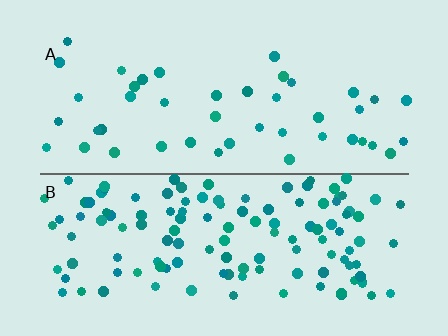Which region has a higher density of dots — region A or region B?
B (the bottom).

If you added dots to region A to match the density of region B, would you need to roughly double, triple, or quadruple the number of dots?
Approximately triple.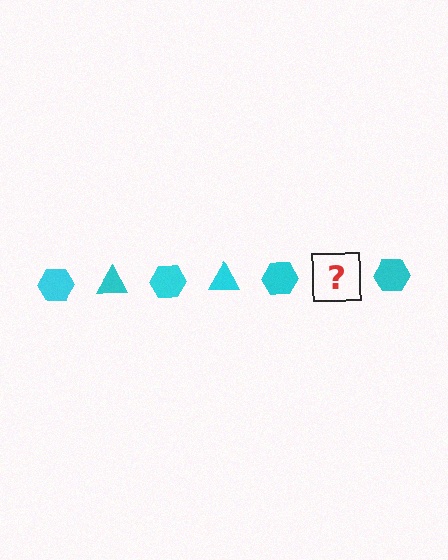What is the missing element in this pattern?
The missing element is a cyan triangle.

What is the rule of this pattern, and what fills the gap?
The rule is that the pattern cycles through hexagon, triangle shapes in cyan. The gap should be filled with a cyan triangle.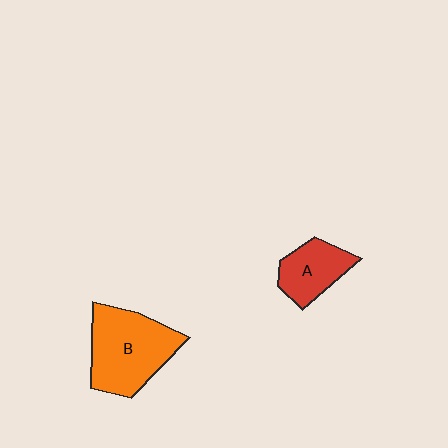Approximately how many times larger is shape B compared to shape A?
Approximately 1.8 times.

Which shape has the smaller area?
Shape A (red).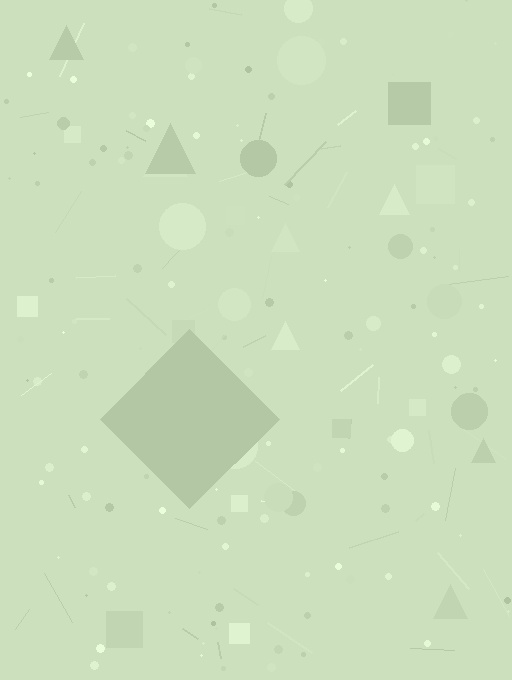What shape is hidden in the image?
A diamond is hidden in the image.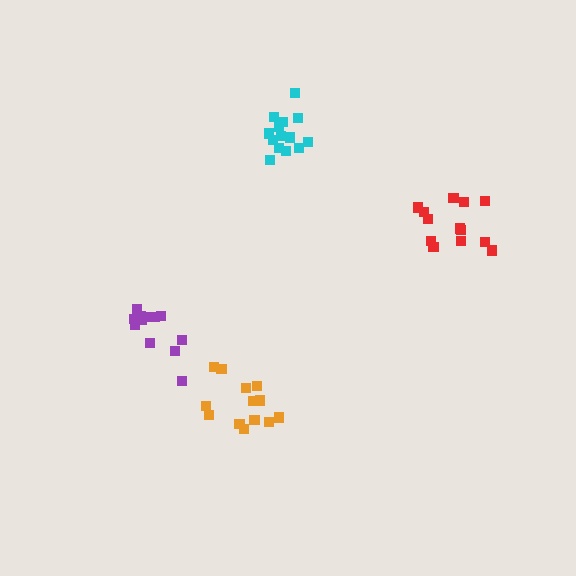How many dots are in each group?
Group 1: 12 dots, Group 2: 13 dots, Group 3: 14 dots, Group 4: 13 dots (52 total).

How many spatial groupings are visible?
There are 4 spatial groupings.